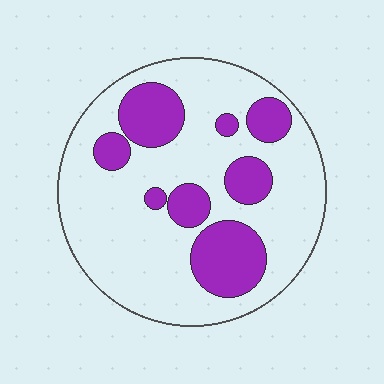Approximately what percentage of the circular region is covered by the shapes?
Approximately 25%.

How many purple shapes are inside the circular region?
8.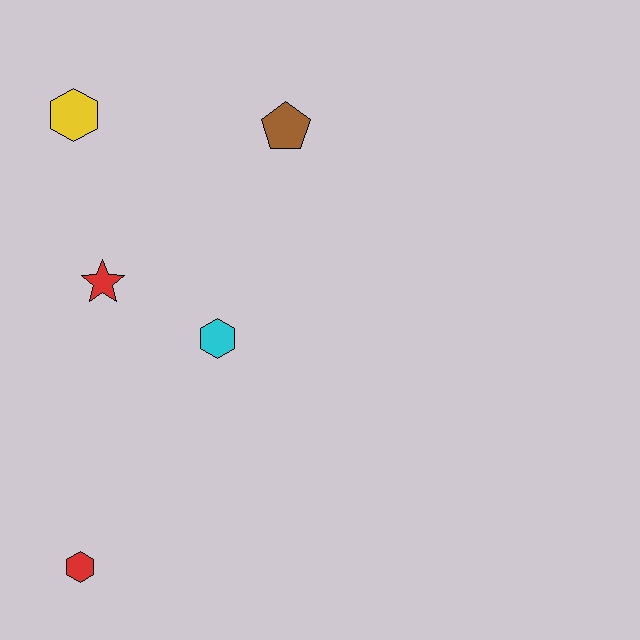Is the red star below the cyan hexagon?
No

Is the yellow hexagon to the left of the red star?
Yes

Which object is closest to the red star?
The cyan hexagon is closest to the red star.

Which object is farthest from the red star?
The red hexagon is farthest from the red star.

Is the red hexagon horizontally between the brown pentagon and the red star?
No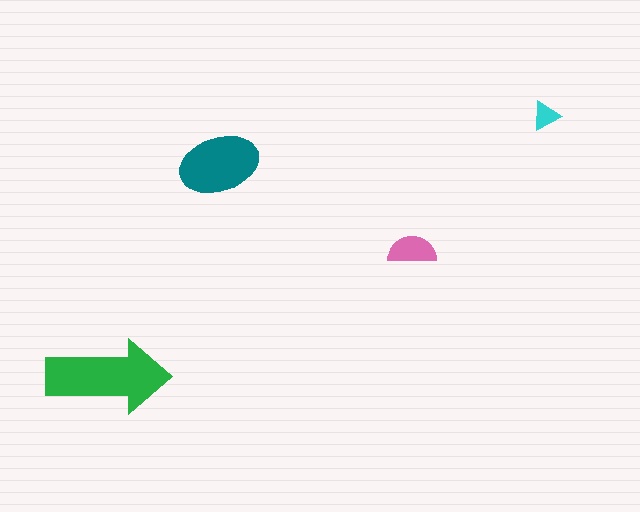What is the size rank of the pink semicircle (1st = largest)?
3rd.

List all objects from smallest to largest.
The cyan triangle, the pink semicircle, the teal ellipse, the green arrow.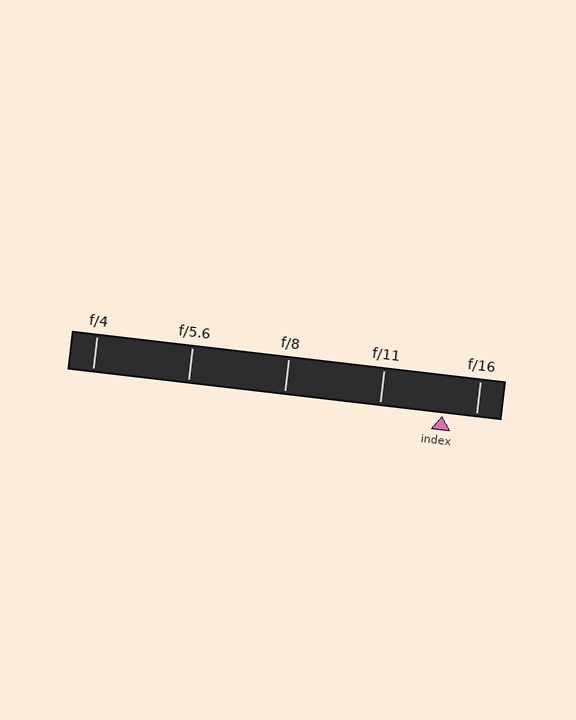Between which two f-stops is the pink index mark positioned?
The index mark is between f/11 and f/16.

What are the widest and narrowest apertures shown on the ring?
The widest aperture shown is f/4 and the narrowest is f/16.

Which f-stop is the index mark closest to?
The index mark is closest to f/16.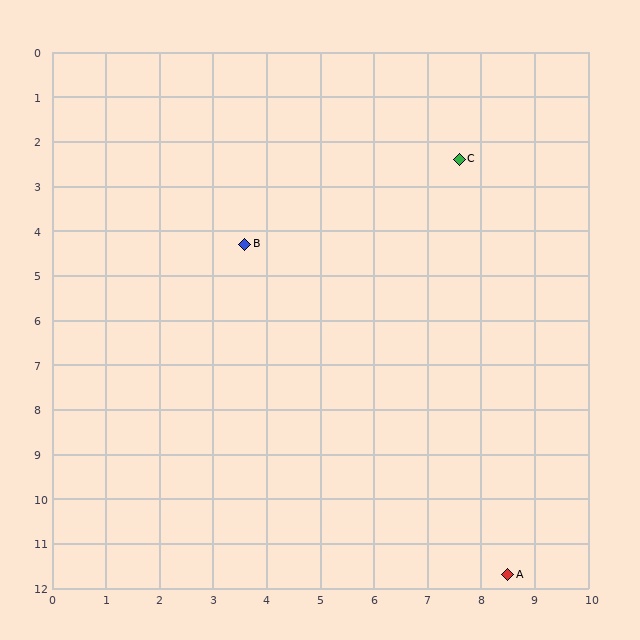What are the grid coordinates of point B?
Point B is at approximately (3.6, 4.3).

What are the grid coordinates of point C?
Point C is at approximately (7.6, 2.4).